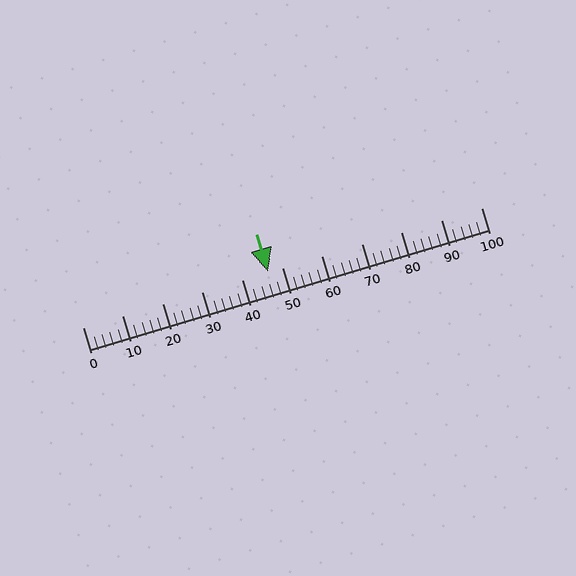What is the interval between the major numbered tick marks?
The major tick marks are spaced 10 units apart.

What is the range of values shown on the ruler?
The ruler shows values from 0 to 100.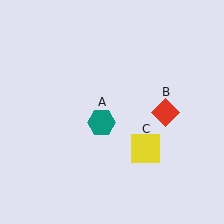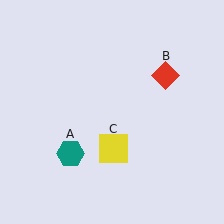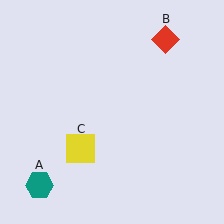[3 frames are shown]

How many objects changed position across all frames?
3 objects changed position: teal hexagon (object A), red diamond (object B), yellow square (object C).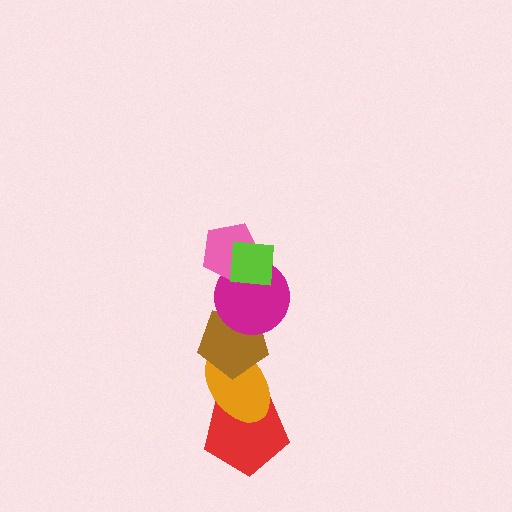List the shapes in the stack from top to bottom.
From top to bottom: the lime square, the pink pentagon, the magenta circle, the brown pentagon, the orange ellipse, the red pentagon.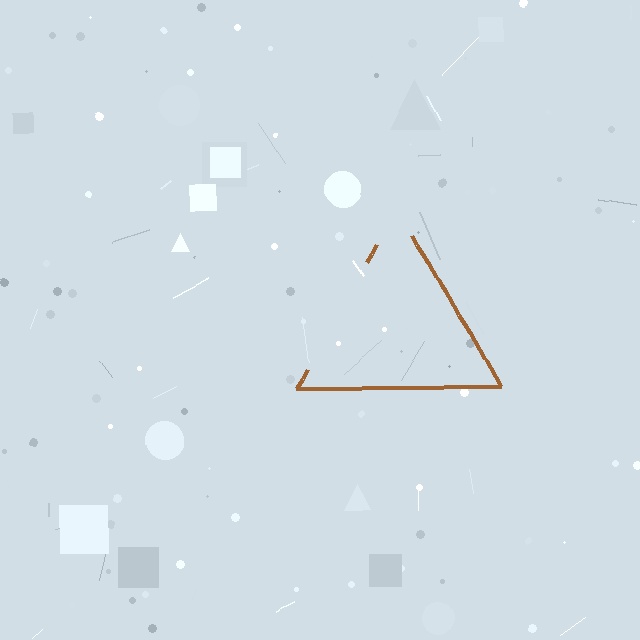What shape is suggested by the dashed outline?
The dashed outline suggests a triangle.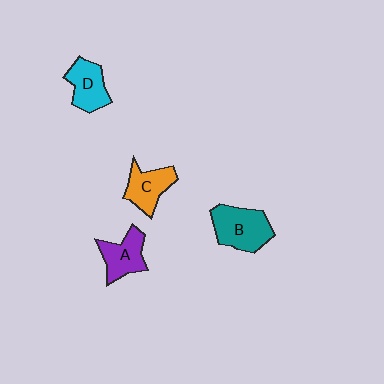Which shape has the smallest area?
Shape C (orange).